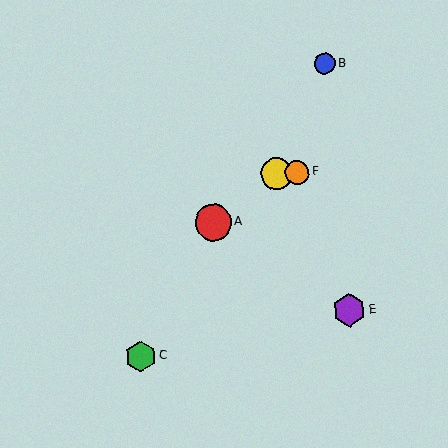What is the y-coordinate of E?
Object E is at y≈310.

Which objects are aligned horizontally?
Objects D, F are aligned horizontally.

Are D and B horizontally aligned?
No, D is at y≈174 and B is at y≈63.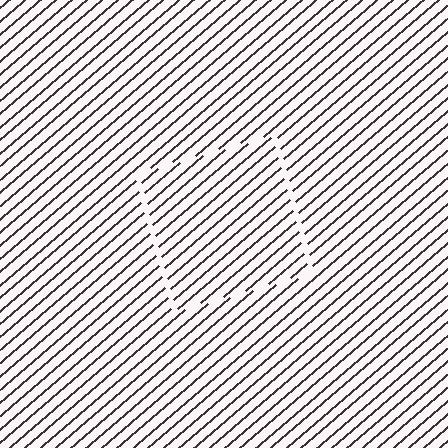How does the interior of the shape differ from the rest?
The interior of the shape contains the same grating, shifted by half a period — the contour is defined by the phase discontinuity where line-ends from the inner and outer gratings abut.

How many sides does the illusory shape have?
4 sides — the line-ends trace a square.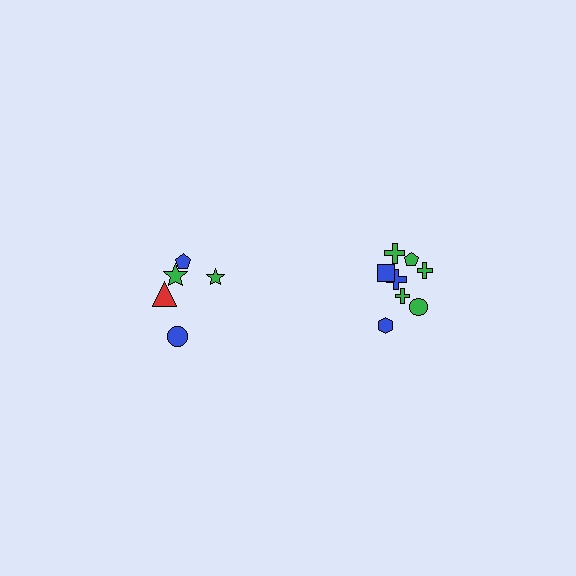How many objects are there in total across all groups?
There are 13 objects.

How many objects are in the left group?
There are 5 objects.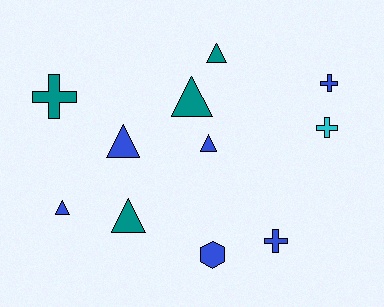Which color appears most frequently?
Blue, with 6 objects.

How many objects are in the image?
There are 11 objects.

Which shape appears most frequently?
Triangle, with 6 objects.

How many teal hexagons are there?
There are no teal hexagons.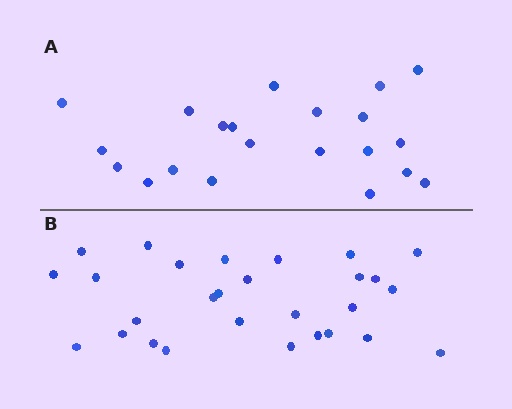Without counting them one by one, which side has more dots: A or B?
Region B (the bottom region) has more dots.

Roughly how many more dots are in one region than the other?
Region B has roughly 8 or so more dots than region A.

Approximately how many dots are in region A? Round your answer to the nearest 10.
About 20 dots. (The exact count is 21, which rounds to 20.)